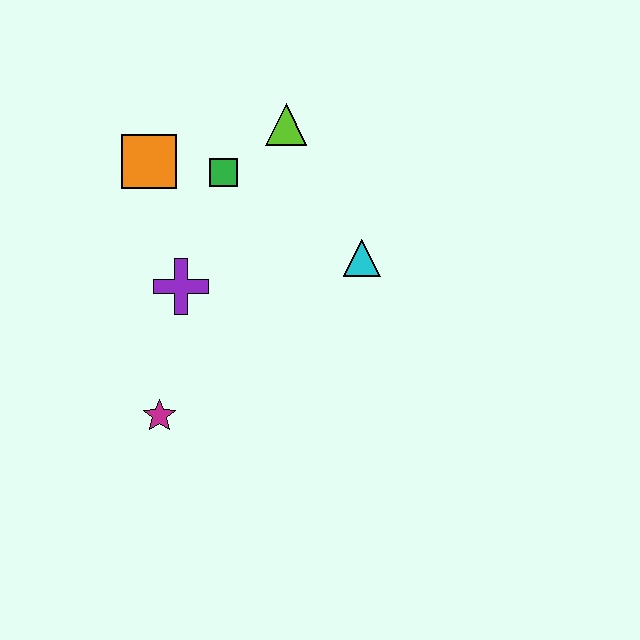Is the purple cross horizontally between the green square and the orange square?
Yes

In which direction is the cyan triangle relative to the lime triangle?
The cyan triangle is below the lime triangle.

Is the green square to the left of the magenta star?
No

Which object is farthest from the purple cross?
The lime triangle is farthest from the purple cross.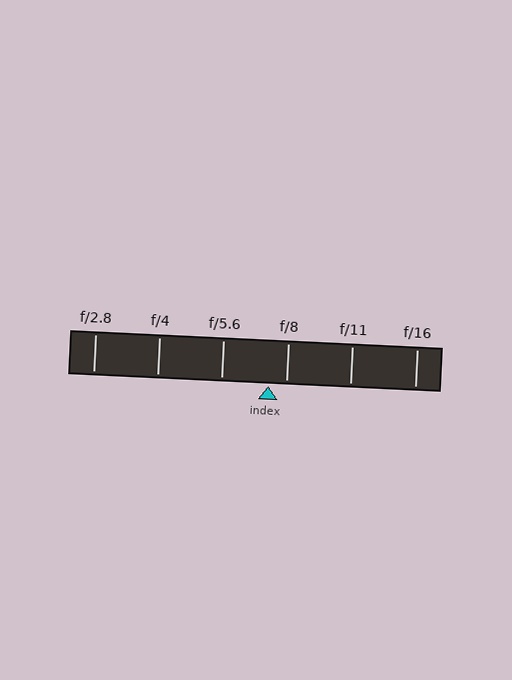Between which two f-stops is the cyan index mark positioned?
The index mark is between f/5.6 and f/8.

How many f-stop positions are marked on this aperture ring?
There are 6 f-stop positions marked.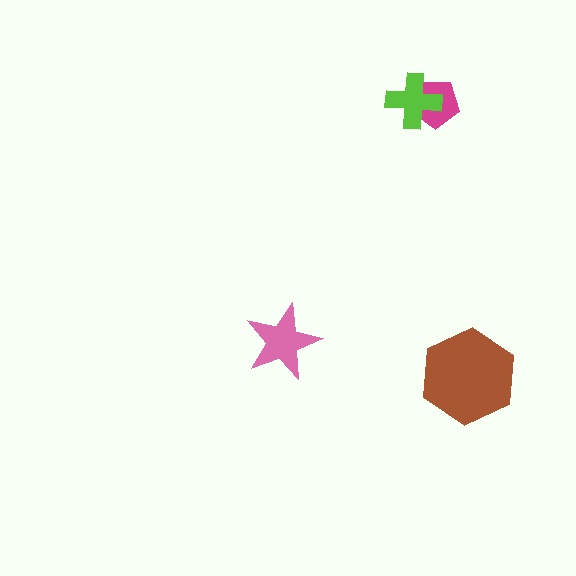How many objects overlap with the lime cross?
1 object overlaps with the lime cross.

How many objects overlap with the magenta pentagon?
1 object overlaps with the magenta pentagon.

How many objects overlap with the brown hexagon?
0 objects overlap with the brown hexagon.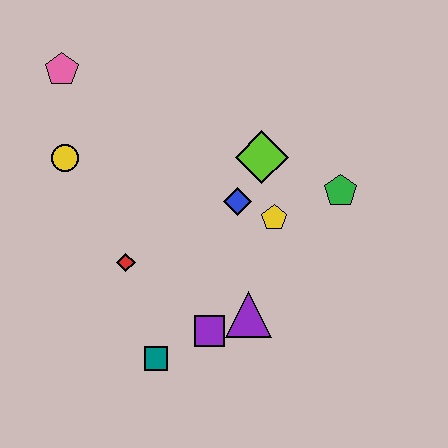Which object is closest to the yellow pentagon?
The blue diamond is closest to the yellow pentagon.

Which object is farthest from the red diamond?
The green pentagon is farthest from the red diamond.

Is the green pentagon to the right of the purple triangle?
Yes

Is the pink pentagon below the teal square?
No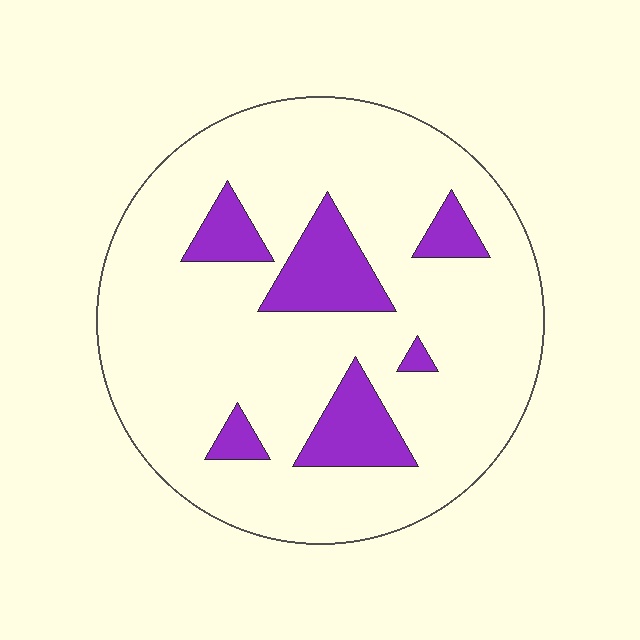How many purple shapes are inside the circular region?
6.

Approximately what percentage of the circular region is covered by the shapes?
Approximately 15%.